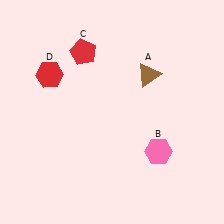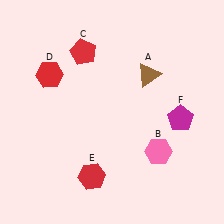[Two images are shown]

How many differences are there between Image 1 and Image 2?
There are 2 differences between the two images.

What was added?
A red hexagon (E), a magenta pentagon (F) were added in Image 2.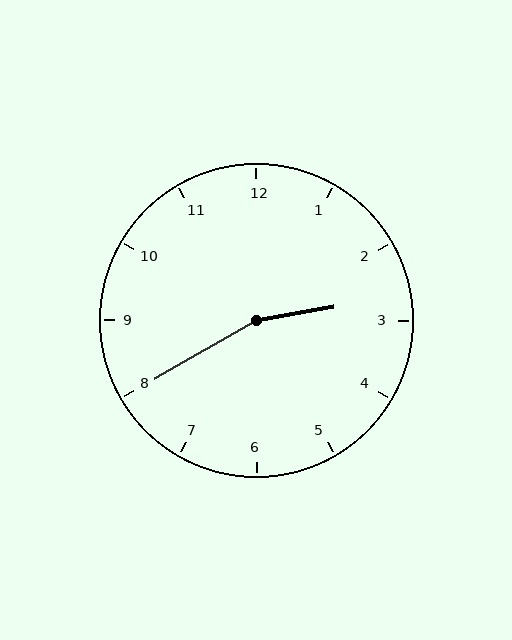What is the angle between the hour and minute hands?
Approximately 160 degrees.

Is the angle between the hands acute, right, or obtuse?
It is obtuse.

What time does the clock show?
2:40.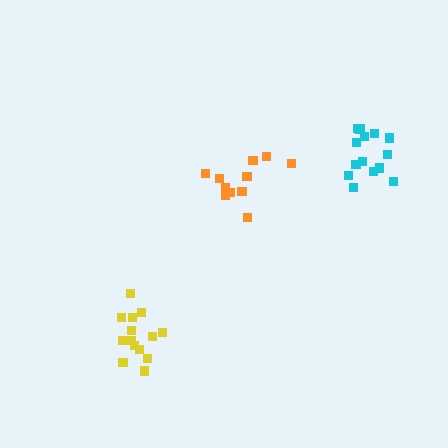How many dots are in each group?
Group 1: 11 dots, Group 2: 14 dots, Group 3: 14 dots (39 total).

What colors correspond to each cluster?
The clusters are colored: orange, yellow, cyan.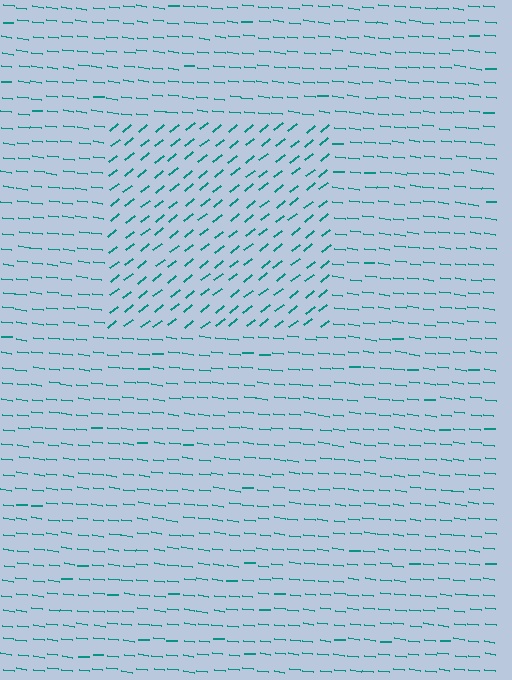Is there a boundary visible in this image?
Yes, there is a texture boundary formed by a change in line orientation.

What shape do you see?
I see a rectangle.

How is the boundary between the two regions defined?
The boundary is defined purely by a change in line orientation (approximately 45 degrees difference). All lines are the same color and thickness.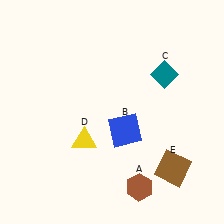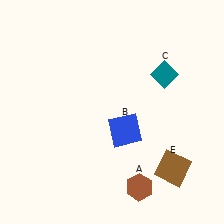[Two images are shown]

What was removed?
The yellow triangle (D) was removed in Image 2.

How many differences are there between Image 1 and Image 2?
There is 1 difference between the two images.